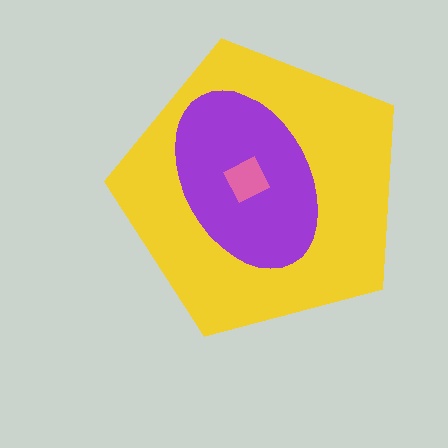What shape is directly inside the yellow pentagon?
The purple ellipse.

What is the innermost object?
The pink diamond.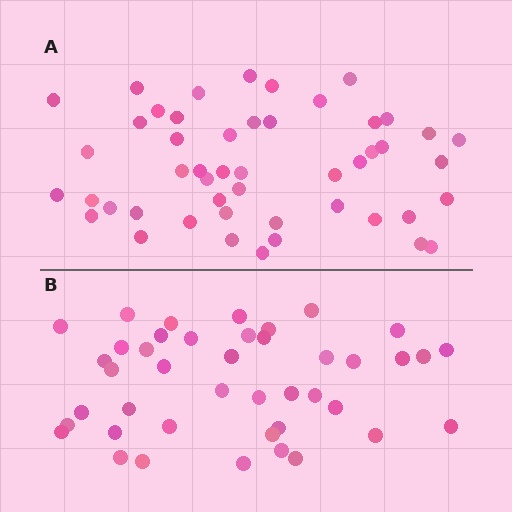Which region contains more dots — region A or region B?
Region A (the top region) has more dots.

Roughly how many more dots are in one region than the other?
Region A has roughly 8 or so more dots than region B.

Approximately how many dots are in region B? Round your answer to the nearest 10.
About 40 dots. (The exact count is 42, which rounds to 40.)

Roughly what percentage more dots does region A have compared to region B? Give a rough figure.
About 15% more.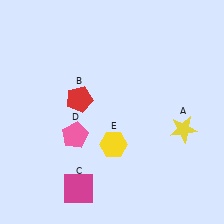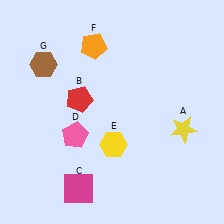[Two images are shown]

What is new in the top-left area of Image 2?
An orange pentagon (F) was added in the top-left area of Image 2.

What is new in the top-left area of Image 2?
A brown hexagon (G) was added in the top-left area of Image 2.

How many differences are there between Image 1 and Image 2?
There are 2 differences between the two images.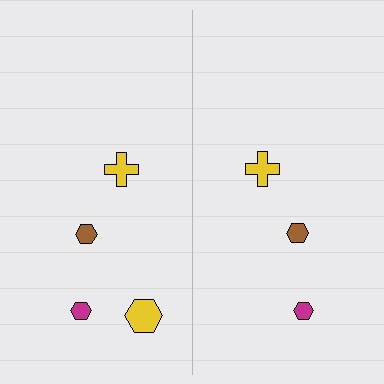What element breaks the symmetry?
A yellow hexagon is missing from the right side.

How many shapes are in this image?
There are 7 shapes in this image.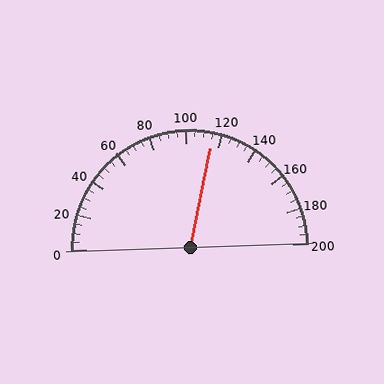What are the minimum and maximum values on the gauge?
The gauge ranges from 0 to 200.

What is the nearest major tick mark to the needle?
The nearest major tick mark is 120.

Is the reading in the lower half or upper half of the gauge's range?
The reading is in the upper half of the range (0 to 200).